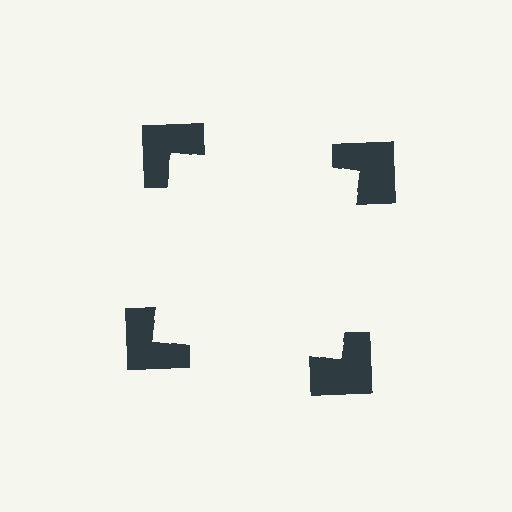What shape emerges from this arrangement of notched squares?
An illusory square — its edges are inferred from the aligned wedge cuts in the notched squares, not physically drawn.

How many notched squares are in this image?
There are 4 — one at each vertex of the illusory square.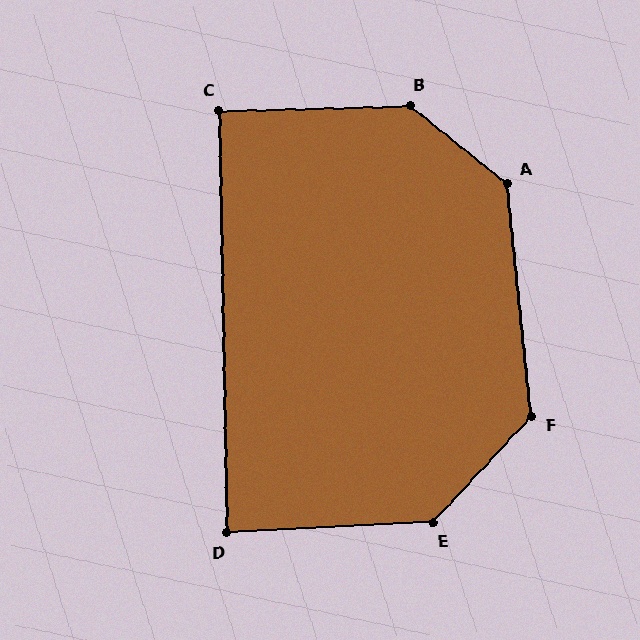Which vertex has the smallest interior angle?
D, at approximately 88 degrees.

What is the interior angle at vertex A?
Approximately 134 degrees (obtuse).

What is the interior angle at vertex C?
Approximately 90 degrees (approximately right).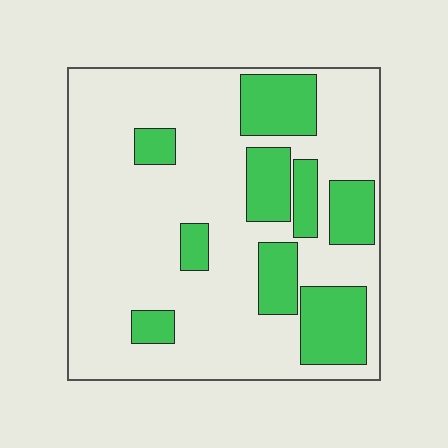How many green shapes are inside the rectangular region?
9.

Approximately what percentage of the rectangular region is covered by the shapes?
Approximately 25%.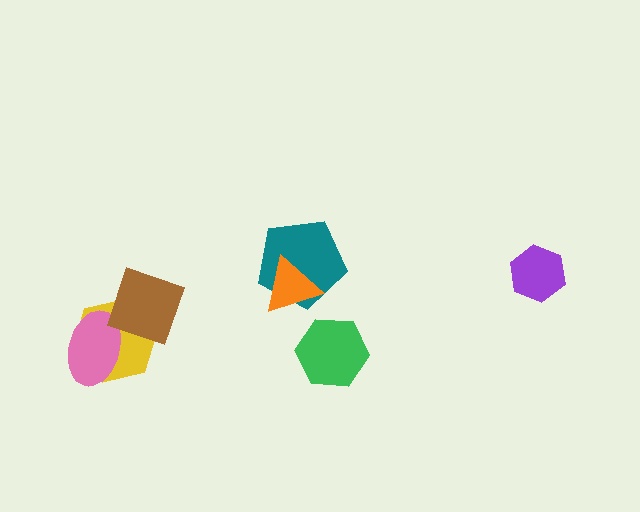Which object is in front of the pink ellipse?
The brown diamond is in front of the pink ellipse.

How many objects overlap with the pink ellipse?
2 objects overlap with the pink ellipse.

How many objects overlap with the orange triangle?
1 object overlaps with the orange triangle.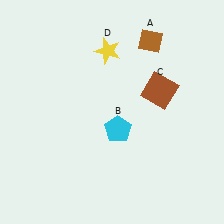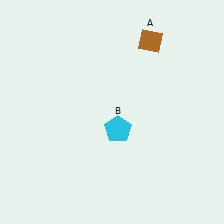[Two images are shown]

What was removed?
The brown square (C), the yellow star (D) were removed in Image 2.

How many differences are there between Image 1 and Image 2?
There are 2 differences between the two images.